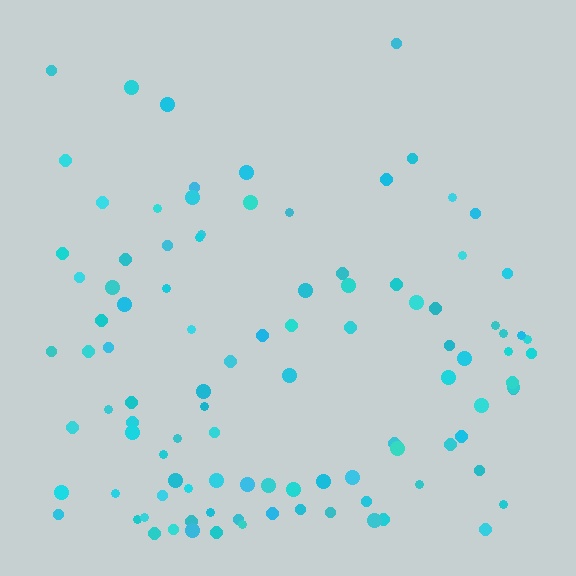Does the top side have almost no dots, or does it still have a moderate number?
Still a moderate number, just noticeably fewer than the bottom.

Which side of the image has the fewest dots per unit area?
The top.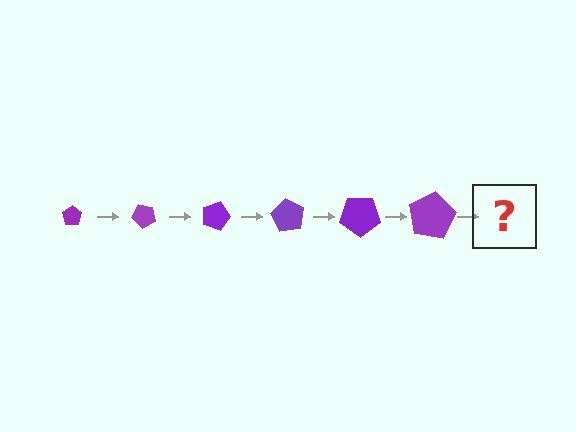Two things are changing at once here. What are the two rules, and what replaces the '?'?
The two rules are that the pentagon grows larger each step and it rotates 45 degrees each step. The '?' should be a pentagon, larger than the previous one and rotated 270 degrees from the start.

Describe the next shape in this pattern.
It should be a pentagon, larger than the previous one and rotated 270 degrees from the start.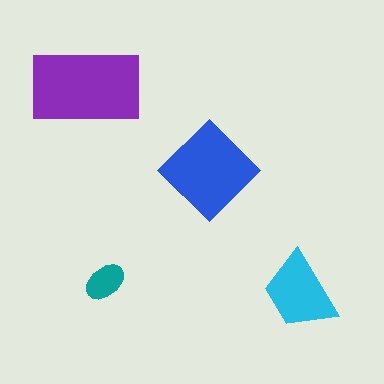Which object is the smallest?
The teal ellipse.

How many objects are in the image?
There are 4 objects in the image.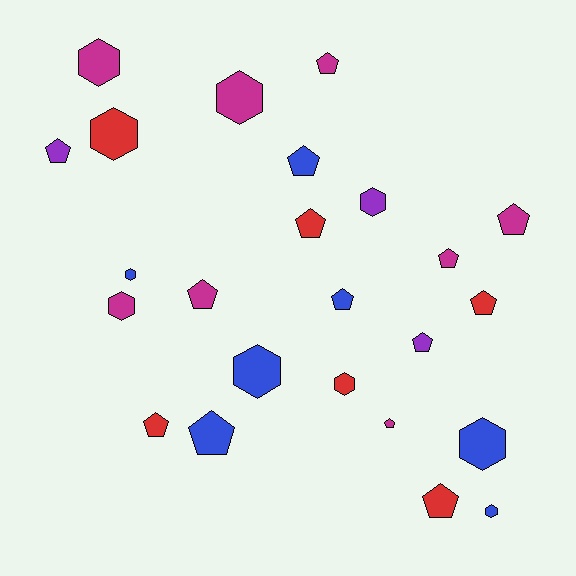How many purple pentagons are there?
There are 2 purple pentagons.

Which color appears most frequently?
Magenta, with 8 objects.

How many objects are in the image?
There are 24 objects.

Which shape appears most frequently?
Pentagon, with 14 objects.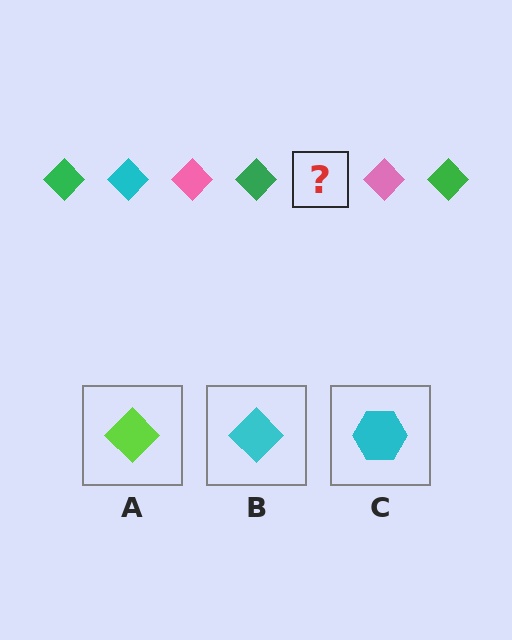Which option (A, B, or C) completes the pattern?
B.